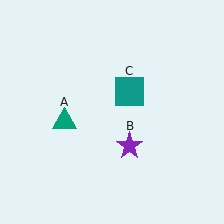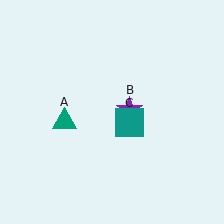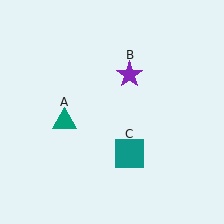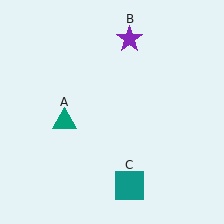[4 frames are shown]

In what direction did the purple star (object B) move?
The purple star (object B) moved up.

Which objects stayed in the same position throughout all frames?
Teal triangle (object A) remained stationary.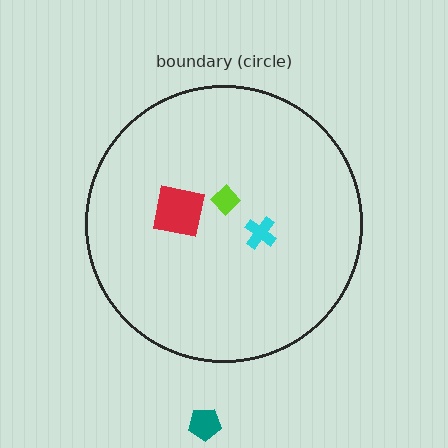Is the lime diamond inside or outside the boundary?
Inside.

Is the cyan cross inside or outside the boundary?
Inside.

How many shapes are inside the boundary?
3 inside, 1 outside.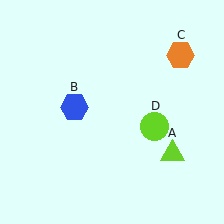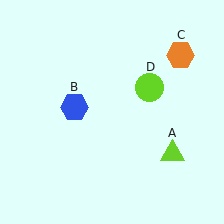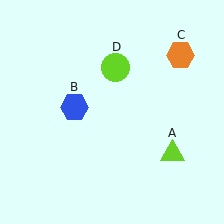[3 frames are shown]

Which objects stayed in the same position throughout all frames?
Lime triangle (object A) and blue hexagon (object B) and orange hexagon (object C) remained stationary.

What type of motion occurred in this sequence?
The lime circle (object D) rotated counterclockwise around the center of the scene.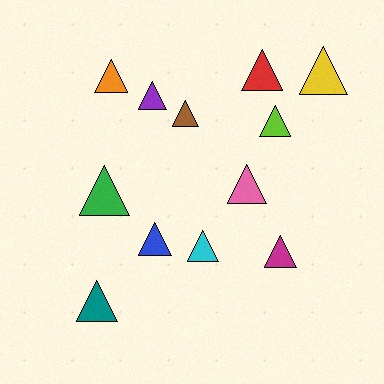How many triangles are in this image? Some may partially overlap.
There are 12 triangles.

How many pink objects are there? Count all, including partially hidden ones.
There is 1 pink object.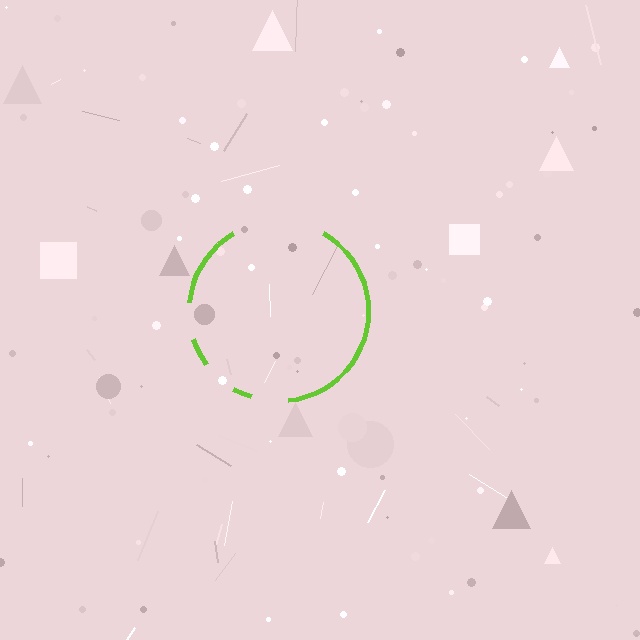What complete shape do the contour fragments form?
The contour fragments form a circle.